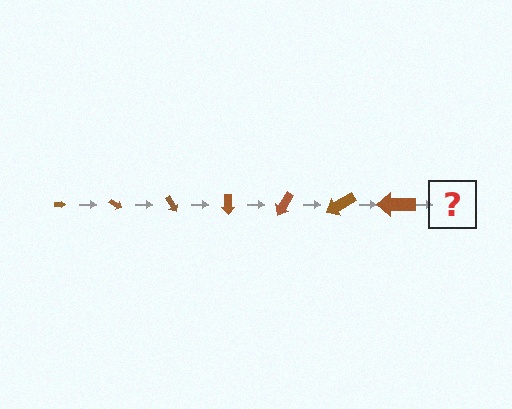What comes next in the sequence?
The next element should be an arrow, larger than the previous one and rotated 210 degrees from the start.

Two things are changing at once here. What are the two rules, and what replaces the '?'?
The two rules are that the arrow grows larger each step and it rotates 30 degrees each step. The '?' should be an arrow, larger than the previous one and rotated 210 degrees from the start.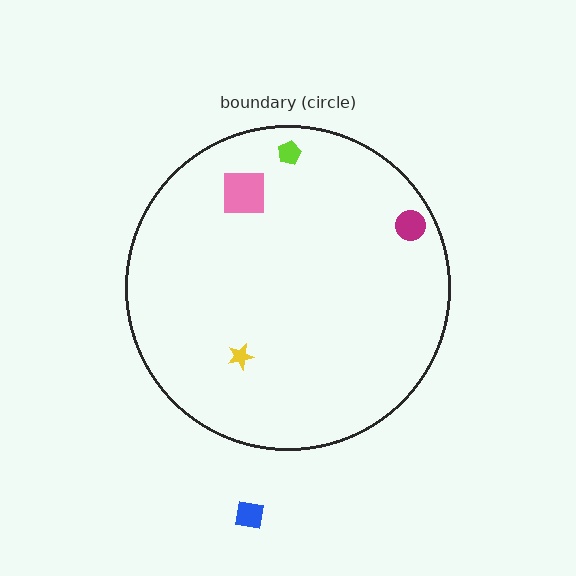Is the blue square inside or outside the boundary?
Outside.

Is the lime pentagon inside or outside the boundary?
Inside.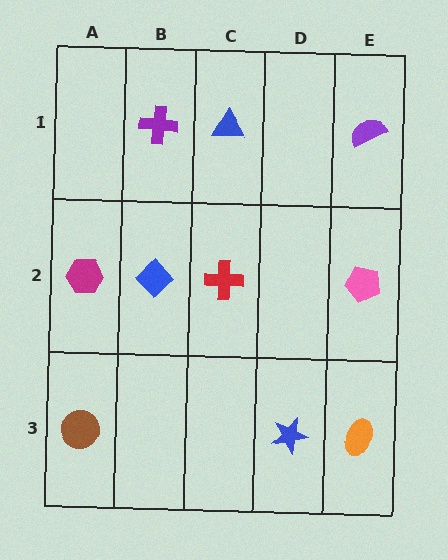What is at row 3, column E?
An orange ellipse.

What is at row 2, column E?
A pink pentagon.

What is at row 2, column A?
A magenta hexagon.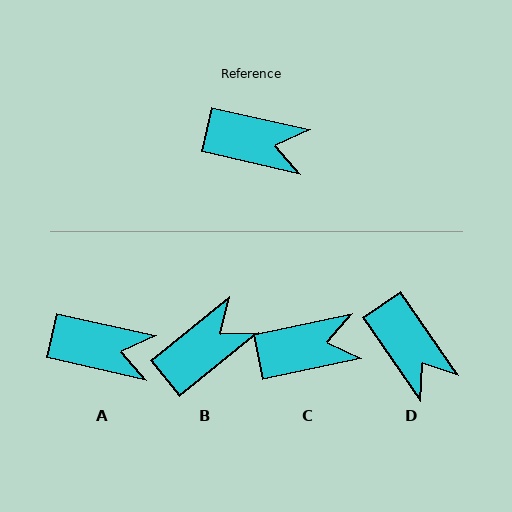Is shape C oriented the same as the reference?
No, it is off by about 25 degrees.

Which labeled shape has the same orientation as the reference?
A.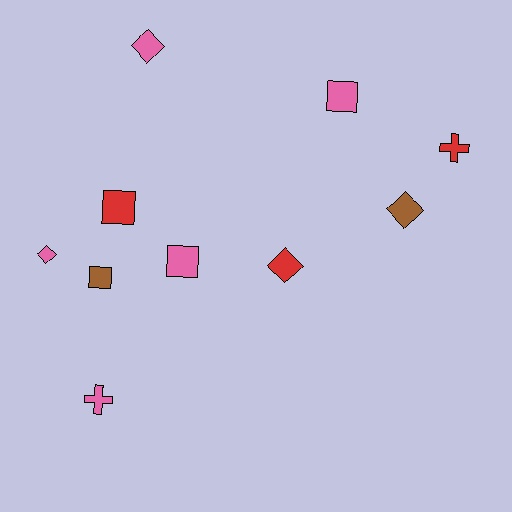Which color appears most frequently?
Pink, with 5 objects.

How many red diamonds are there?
There is 1 red diamond.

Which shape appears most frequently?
Square, with 4 objects.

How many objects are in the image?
There are 10 objects.